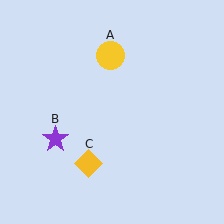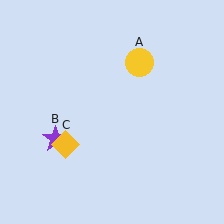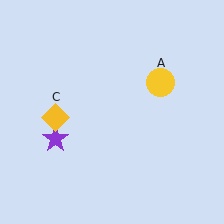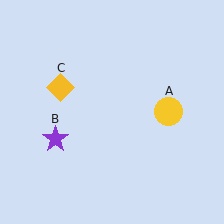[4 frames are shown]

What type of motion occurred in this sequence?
The yellow circle (object A), yellow diamond (object C) rotated clockwise around the center of the scene.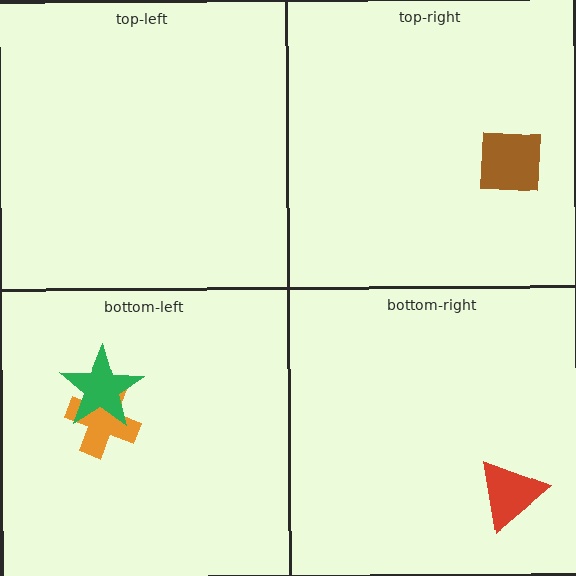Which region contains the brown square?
The top-right region.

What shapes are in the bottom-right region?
The red triangle.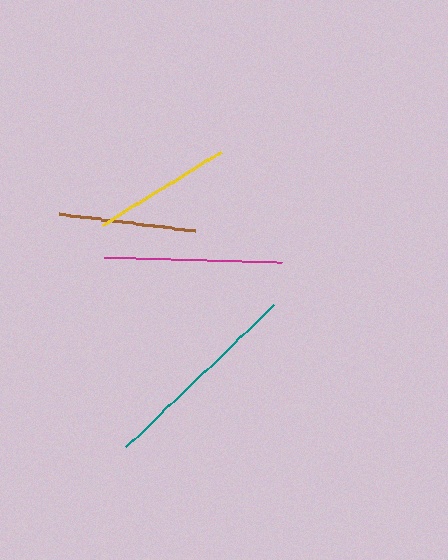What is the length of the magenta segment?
The magenta segment is approximately 178 pixels long.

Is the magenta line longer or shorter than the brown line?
The magenta line is longer than the brown line.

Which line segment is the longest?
The teal line is the longest at approximately 206 pixels.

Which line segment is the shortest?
The brown line is the shortest at approximately 138 pixels.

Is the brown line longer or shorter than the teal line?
The teal line is longer than the brown line.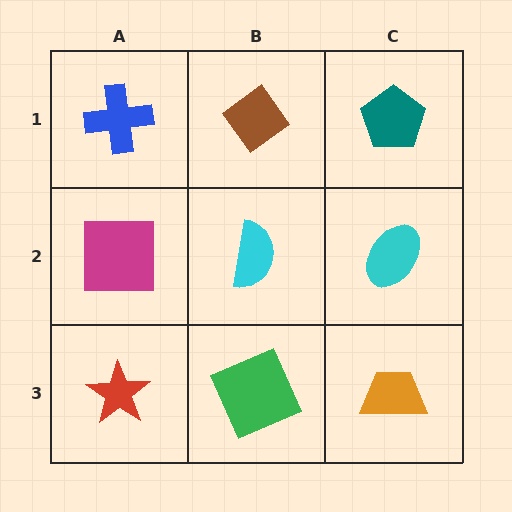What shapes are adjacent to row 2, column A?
A blue cross (row 1, column A), a red star (row 3, column A), a cyan semicircle (row 2, column B).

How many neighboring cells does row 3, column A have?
2.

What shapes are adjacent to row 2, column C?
A teal pentagon (row 1, column C), an orange trapezoid (row 3, column C), a cyan semicircle (row 2, column B).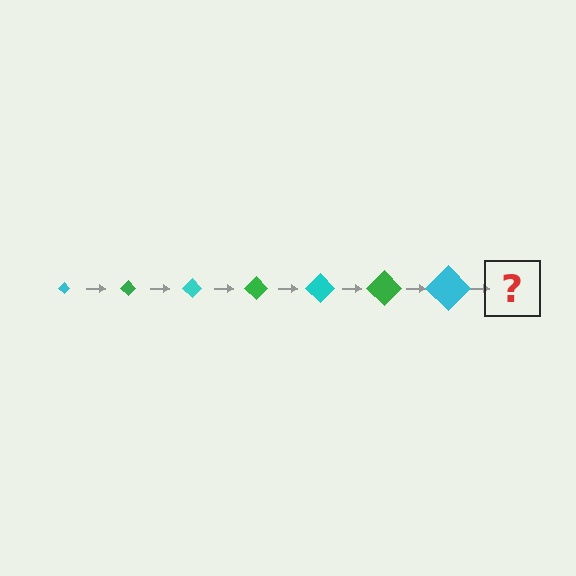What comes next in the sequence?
The next element should be a green diamond, larger than the previous one.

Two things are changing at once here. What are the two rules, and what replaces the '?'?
The two rules are that the diamond grows larger each step and the color cycles through cyan and green. The '?' should be a green diamond, larger than the previous one.